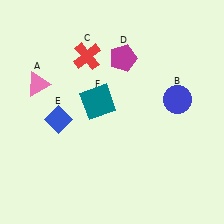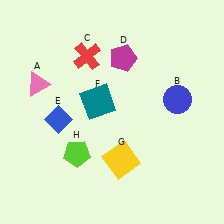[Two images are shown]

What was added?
A yellow square (G), a lime pentagon (H) were added in Image 2.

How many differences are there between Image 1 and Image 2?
There are 2 differences between the two images.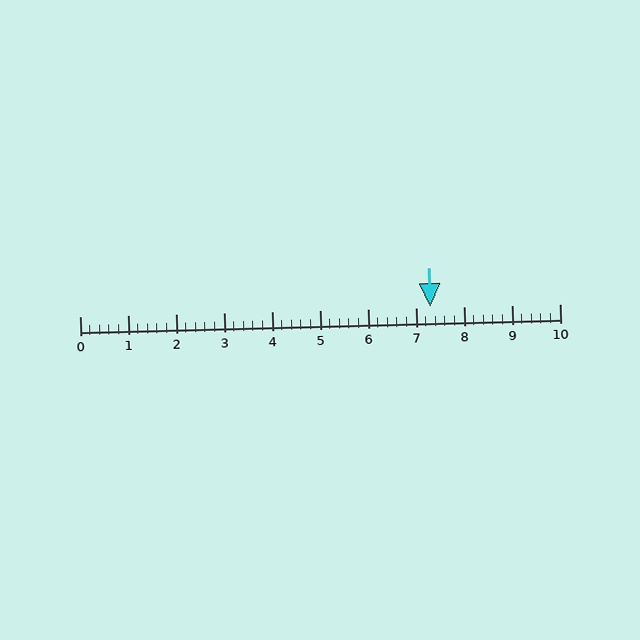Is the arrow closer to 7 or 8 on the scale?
The arrow is closer to 7.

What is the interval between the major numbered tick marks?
The major tick marks are spaced 1 units apart.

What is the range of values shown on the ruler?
The ruler shows values from 0 to 10.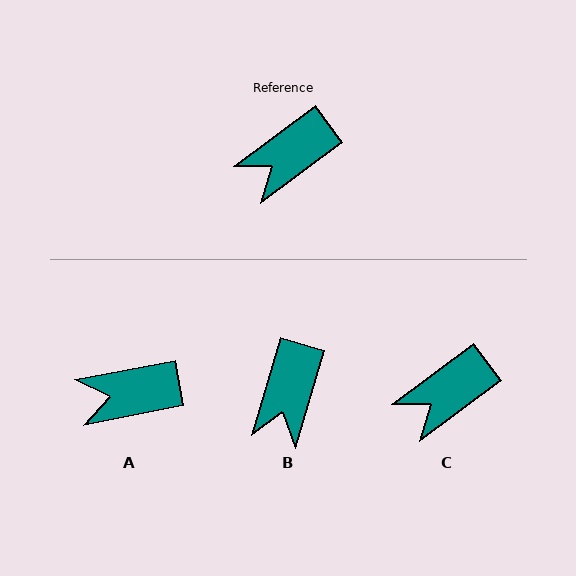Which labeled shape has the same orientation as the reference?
C.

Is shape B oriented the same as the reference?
No, it is off by about 36 degrees.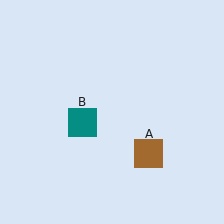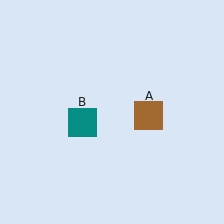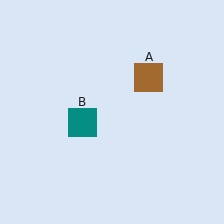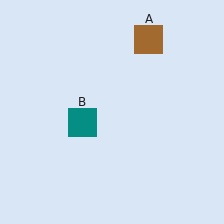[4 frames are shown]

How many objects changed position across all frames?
1 object changed position: brown square (object A).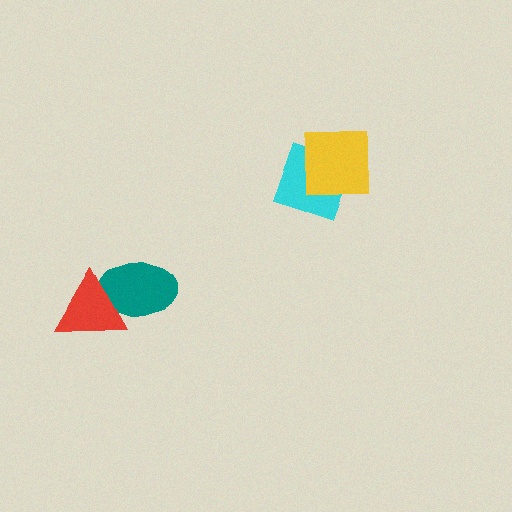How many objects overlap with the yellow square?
1 object overlaps with the yellow square.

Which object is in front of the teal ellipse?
The red triangle is in front of the teal ellipse.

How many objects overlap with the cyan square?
1 object overlaps with the cyan square.